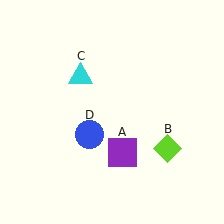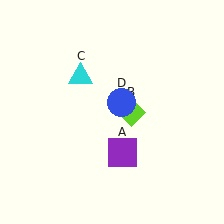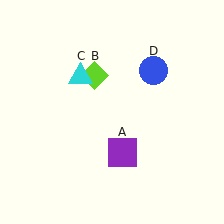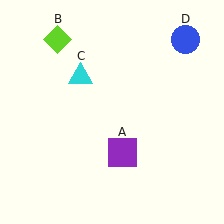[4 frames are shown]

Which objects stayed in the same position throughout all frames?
Purple square (object A) and cyan triangle (object C) remained stationary.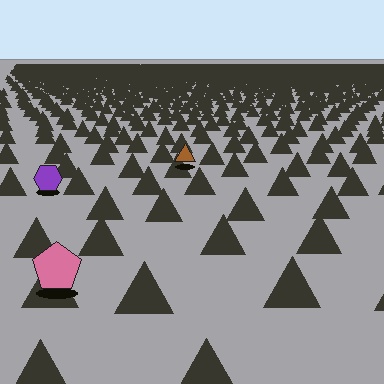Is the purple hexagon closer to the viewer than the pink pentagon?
No. The pink pentagon is closer — you can tell from the texture gradient: the ground texture is coarser near it.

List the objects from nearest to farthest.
From nearest to farthest: the pink pentagon, the purple hexagon, the brown triangle.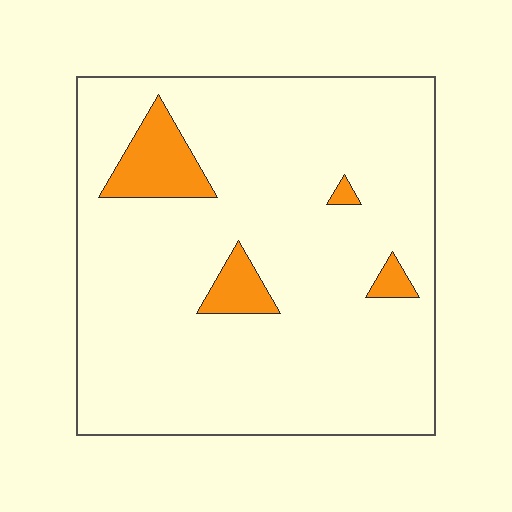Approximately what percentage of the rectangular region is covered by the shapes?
Approximately 10%.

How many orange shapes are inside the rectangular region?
4.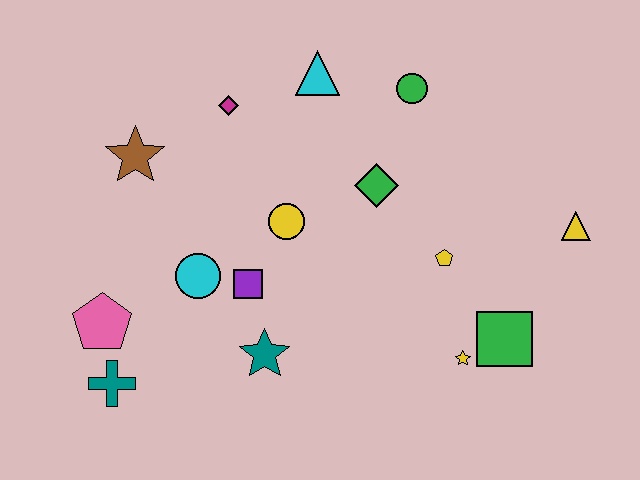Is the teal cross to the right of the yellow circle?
No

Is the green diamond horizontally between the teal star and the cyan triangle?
No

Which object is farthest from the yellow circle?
The yellow triangle is farthest from the yellow circle.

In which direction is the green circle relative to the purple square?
The green circle is above the purple square.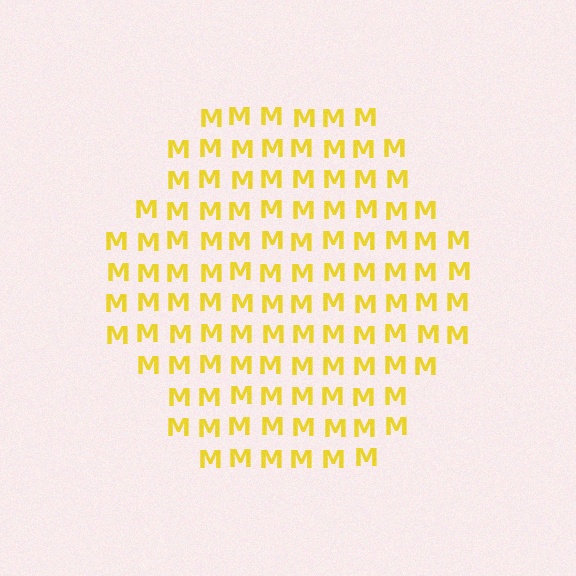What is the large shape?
The large shape is a hexagon.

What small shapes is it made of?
It is made of small letter M's.